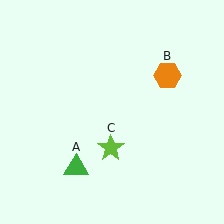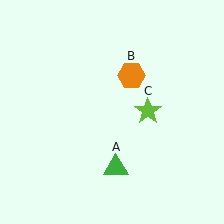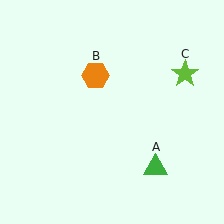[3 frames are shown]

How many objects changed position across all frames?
3 objects changed position: green triangle (object A), orange hexagon (object B), lime star (object C).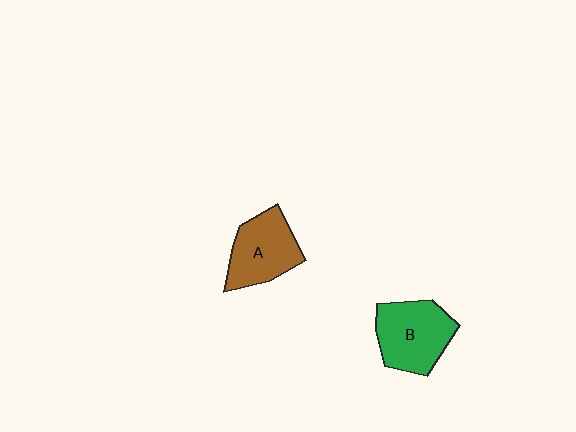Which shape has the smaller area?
Shape A (brown).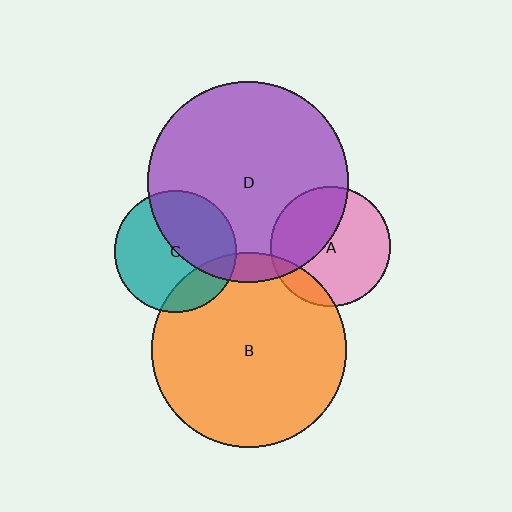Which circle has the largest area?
Circle D (purple).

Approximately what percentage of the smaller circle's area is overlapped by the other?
Approximately 45%.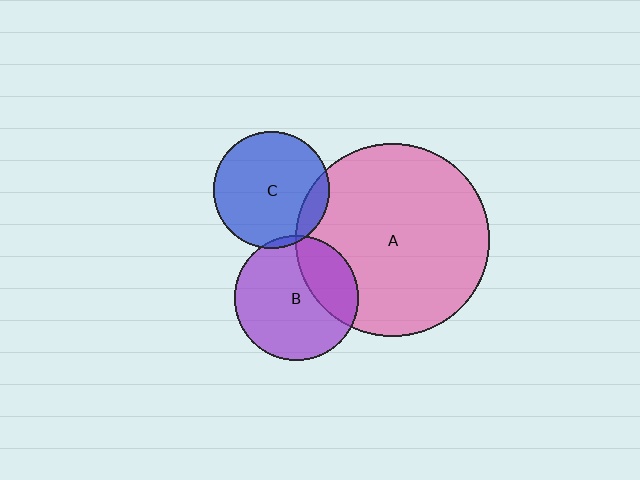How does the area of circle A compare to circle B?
Approximately 2.4 times.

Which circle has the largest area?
Circle A (pink).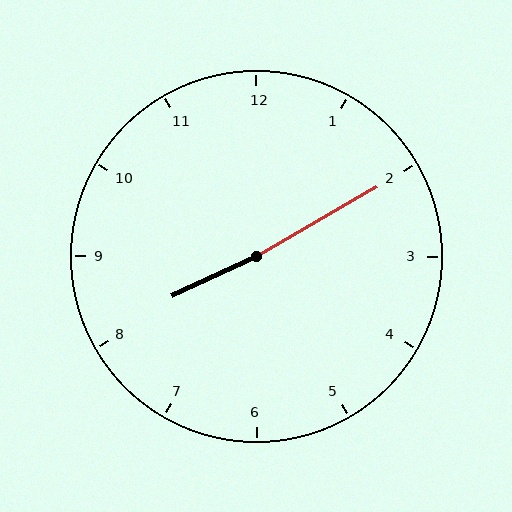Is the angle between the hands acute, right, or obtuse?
It is obtuse.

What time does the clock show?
8:10.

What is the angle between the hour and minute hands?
Approximately 175 degrees.